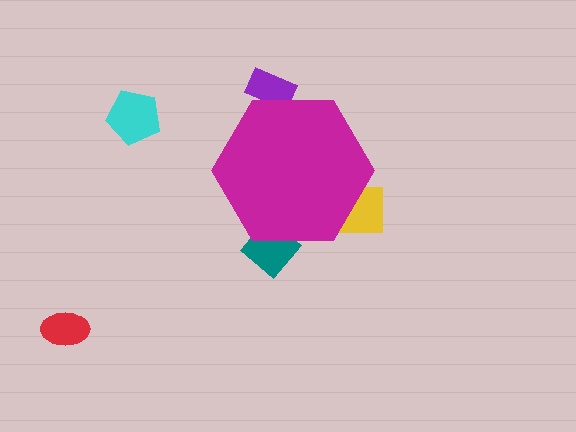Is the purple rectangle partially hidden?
Yes, the purple rectangle is partially hidden behind the magenta hexagon.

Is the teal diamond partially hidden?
Yes, the teal diamond is partially hidden behind the magenta hexagon.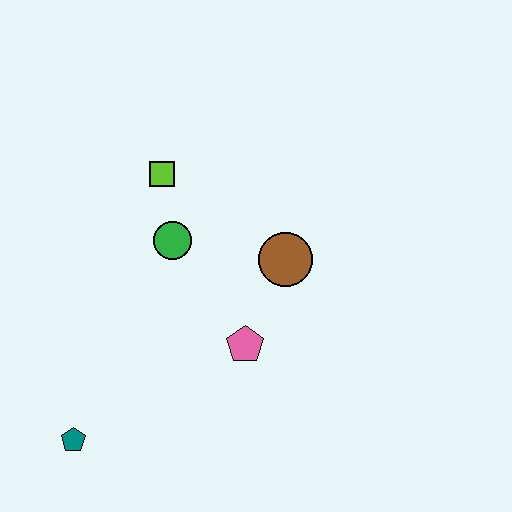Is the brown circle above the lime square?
No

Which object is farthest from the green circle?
The teal pentagon is farthest from the green circle.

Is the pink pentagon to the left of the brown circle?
Yes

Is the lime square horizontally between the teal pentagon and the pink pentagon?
Yes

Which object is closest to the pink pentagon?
The brown circle is closest to the pink pentagon.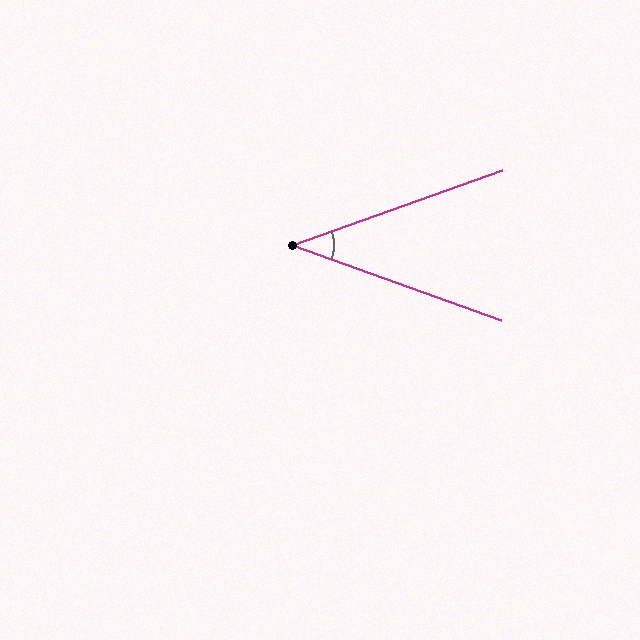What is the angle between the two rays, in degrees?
Approximately 40 degrees.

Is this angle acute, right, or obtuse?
It is acute.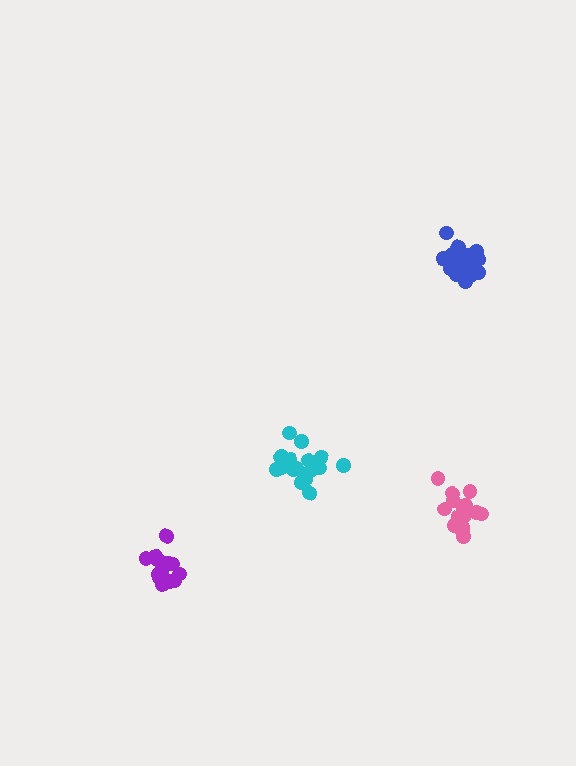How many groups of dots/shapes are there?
There are 4 groups.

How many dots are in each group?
Group 1: 16 dots, Group 2: 19 dots, Group 3: 13 dots, Group 4: 17 dots (65 total).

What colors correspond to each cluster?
The clusters are colored: cyan, blue, purple, pink.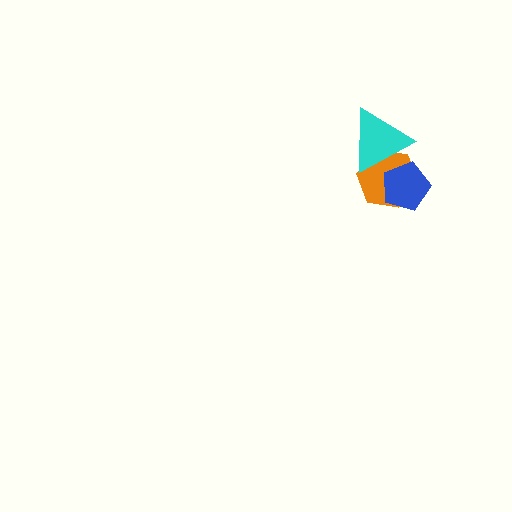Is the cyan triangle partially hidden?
No, no other shape covers it.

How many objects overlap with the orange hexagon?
2 objects overlap with the orange hexagon.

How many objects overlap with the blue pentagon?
2 objects overlap with the blue pentagon.